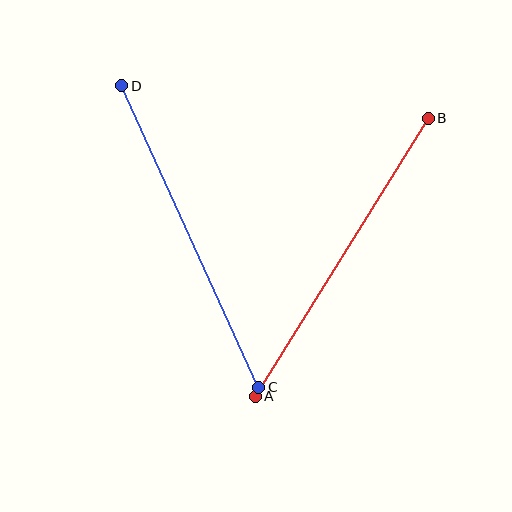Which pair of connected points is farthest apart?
Points C and D are farthest apart.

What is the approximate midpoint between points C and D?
The midpoint is at approximately (190, 237) pixels.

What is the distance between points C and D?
The distance is approximately 331 pixels.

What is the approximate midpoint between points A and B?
The midpoint is at approximately (342, 257) pixels.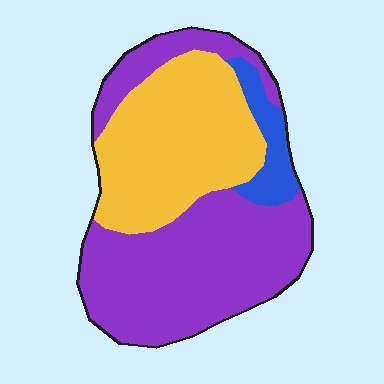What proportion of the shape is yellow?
Yellow takes up about three eighths (3/8) of the shape.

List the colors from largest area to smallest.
From largest to smallest: purple, yellow, blue.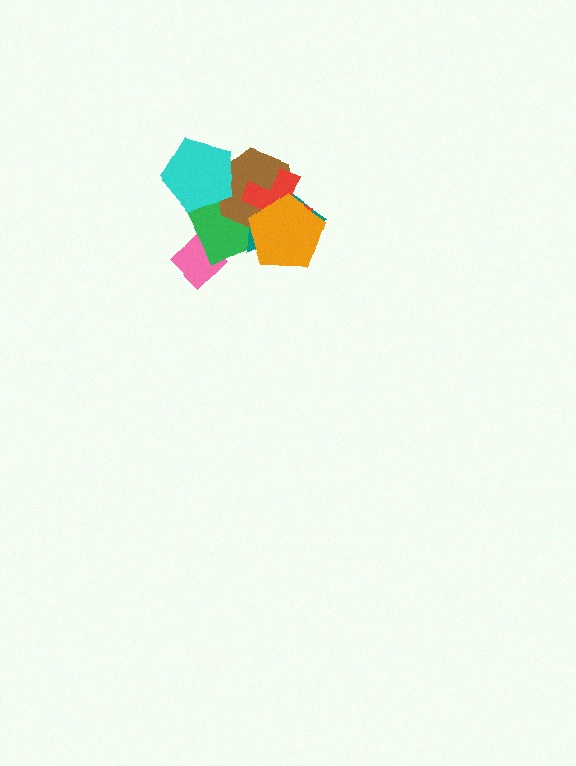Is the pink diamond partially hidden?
Yes, it is partially covered by another shape.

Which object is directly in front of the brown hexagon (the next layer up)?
The red cross is directly in front of the brown hexagon.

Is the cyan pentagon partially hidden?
No, no other shape covers it.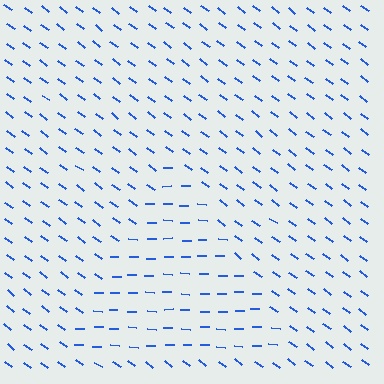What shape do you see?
I see a triangle.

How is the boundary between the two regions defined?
The boundary is defined purely by a change in line orientation (approximately 36 degrees difference). All lines are the same color and thickness.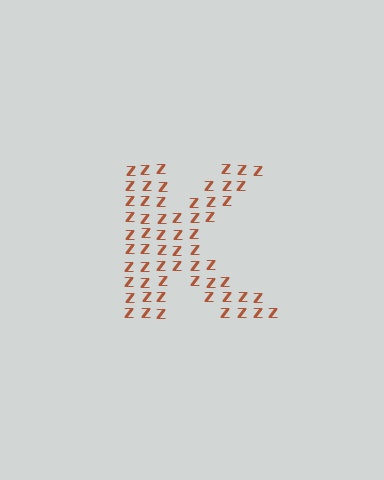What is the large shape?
The large shape is the letter K.